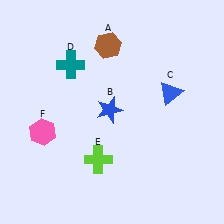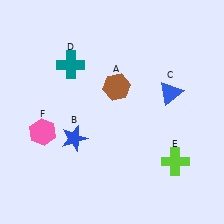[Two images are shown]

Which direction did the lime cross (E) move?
The lime cross (E) moved right.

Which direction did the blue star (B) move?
The blue star (B) moved left.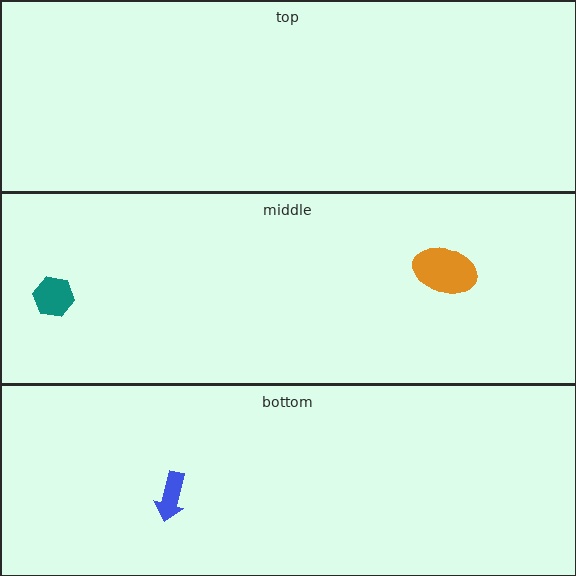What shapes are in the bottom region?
The blue arrow.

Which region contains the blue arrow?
The bottom region.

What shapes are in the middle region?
The teal hexagon, the orange ellipse.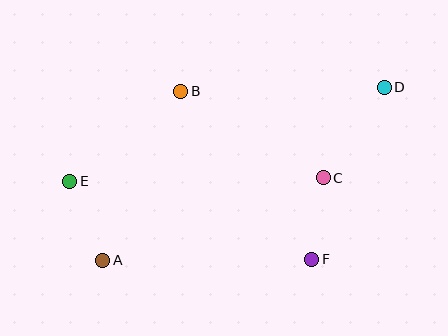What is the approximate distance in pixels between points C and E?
The distance between C and E is approximately 253 pixels.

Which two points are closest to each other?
Points C and F are closest to each other.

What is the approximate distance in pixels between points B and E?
The distance between B and E is approximately 143 pixels.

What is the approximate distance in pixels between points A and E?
The distance between A and E is approximately 86 pixels.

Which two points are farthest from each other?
Points A and D are farthest from each other.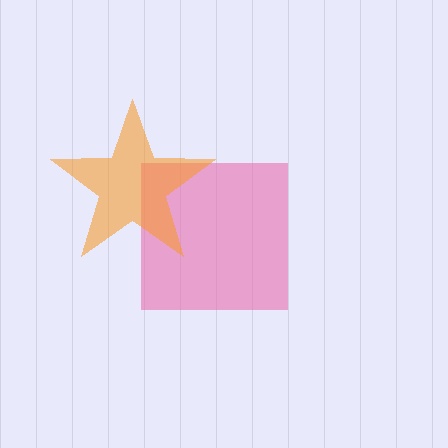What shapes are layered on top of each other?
The layered shapes are: a pink square, an orange star.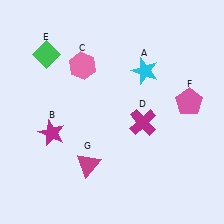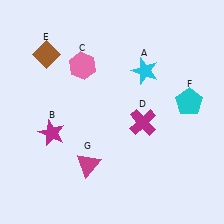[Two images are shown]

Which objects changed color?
E changed from green to brown. F changed from pink to cyan.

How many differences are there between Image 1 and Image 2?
There are 2 differences between the two images.